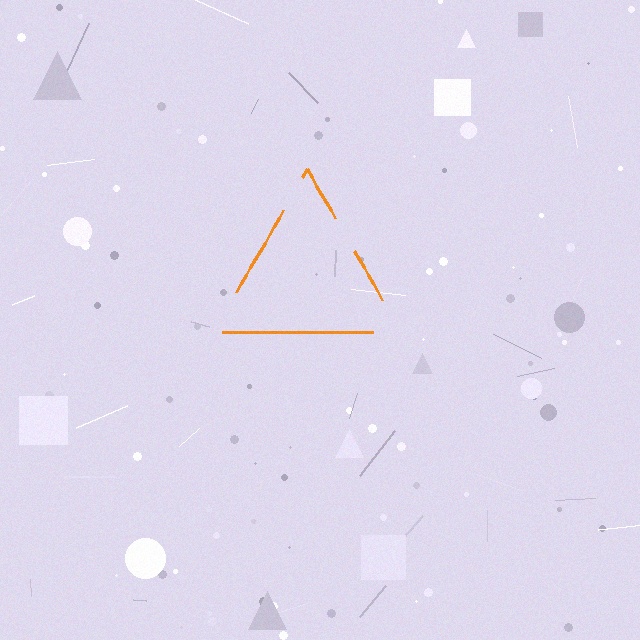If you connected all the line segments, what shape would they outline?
They would outline a triangle.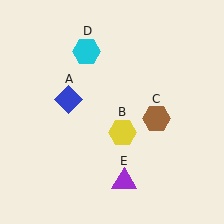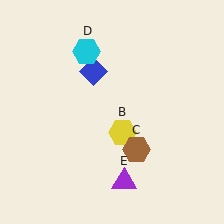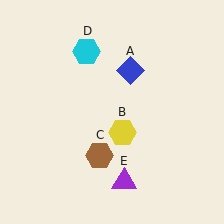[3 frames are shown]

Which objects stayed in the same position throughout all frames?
Yellow hexagon (object B) and cyan hexagon (object D) and purple triangle (object E) remained stationary.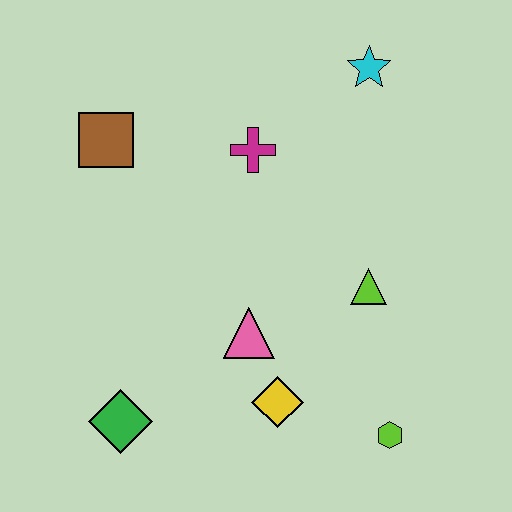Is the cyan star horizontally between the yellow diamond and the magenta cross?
No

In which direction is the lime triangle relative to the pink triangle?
The lime triangle is to the right of the pink triangle.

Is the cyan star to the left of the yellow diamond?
No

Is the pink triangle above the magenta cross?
No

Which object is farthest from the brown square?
The lime hexagon is farthest from the brown square.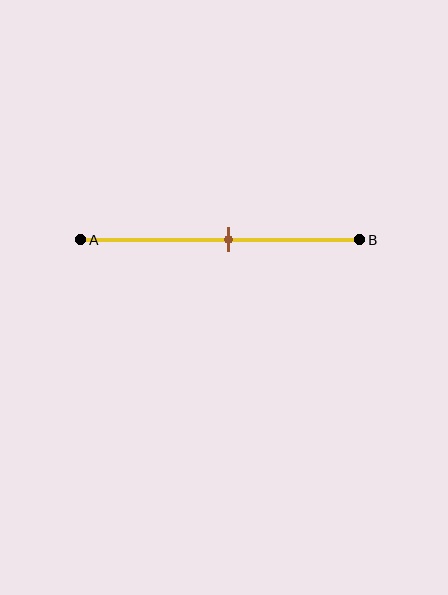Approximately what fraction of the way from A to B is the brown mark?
The brown mark is approximately 55% of the way from A to B.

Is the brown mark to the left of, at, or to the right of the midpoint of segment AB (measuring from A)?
The brown mark is to the right of the midpoint of segment AB.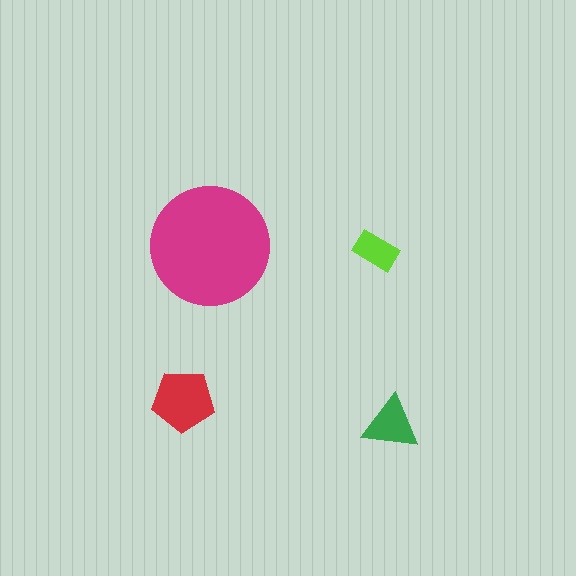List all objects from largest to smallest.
The magenta circle, the red pentagon, the green triangle, the lime rectangle.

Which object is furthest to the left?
The red pentagon is leftmost.